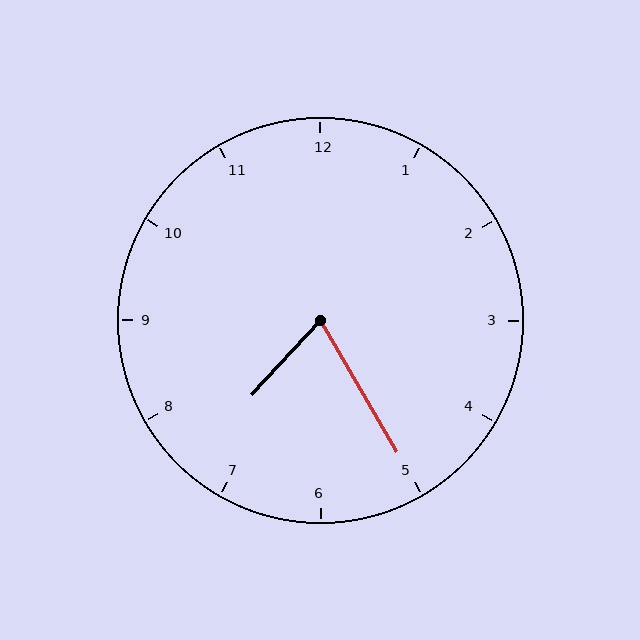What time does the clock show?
7:25.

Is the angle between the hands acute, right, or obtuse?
It is acute.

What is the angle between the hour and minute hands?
Approximately 72 degrees.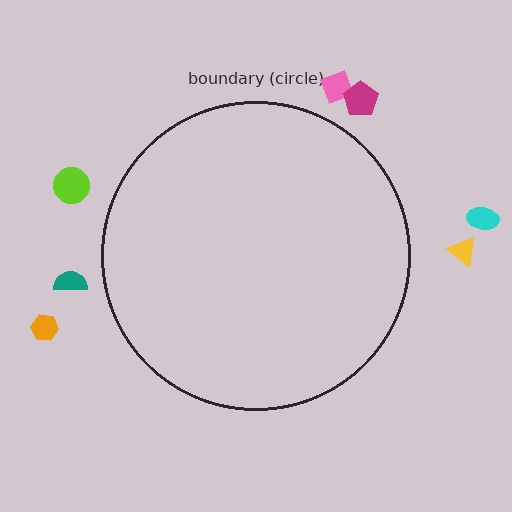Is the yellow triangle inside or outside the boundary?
Outside.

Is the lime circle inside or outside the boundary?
Outside.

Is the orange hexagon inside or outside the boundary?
Outside.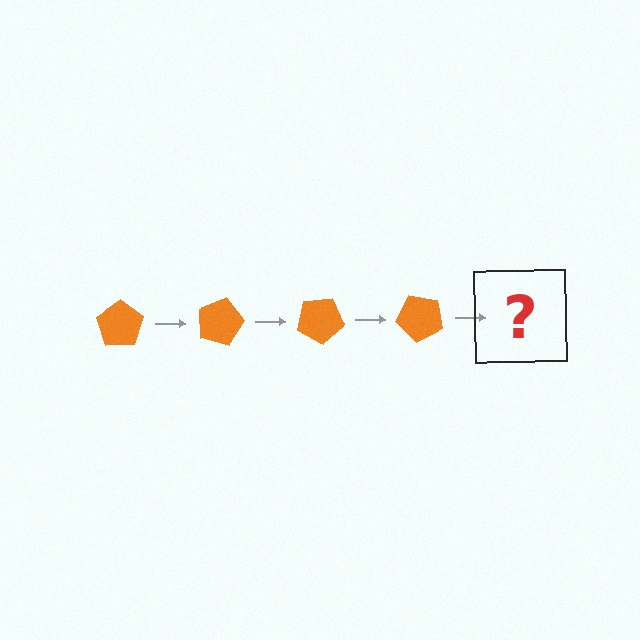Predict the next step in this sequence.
The next step is an orange pentagon rotated 60 degrees.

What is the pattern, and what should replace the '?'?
The pattern is that the pentagon rotates 15 degrees each step. The '?' should be an orange pentagon rotated 60 degrees.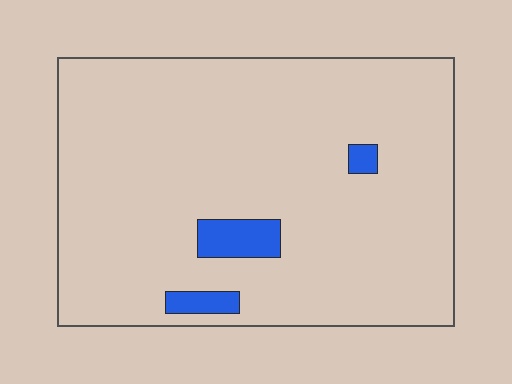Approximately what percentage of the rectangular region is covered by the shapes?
Approximately 5%.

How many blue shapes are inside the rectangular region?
3.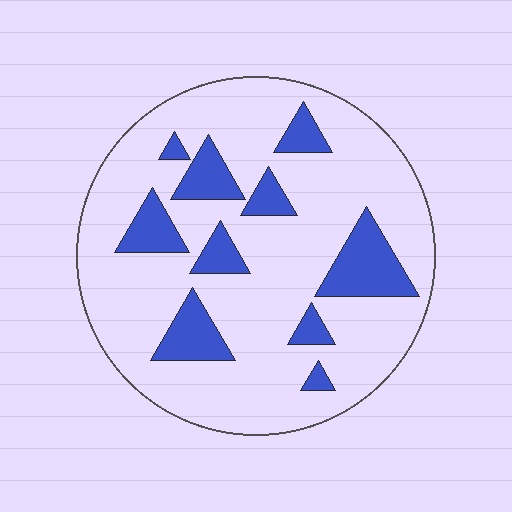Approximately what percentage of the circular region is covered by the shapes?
Approximately 20%.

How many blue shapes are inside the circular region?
10.